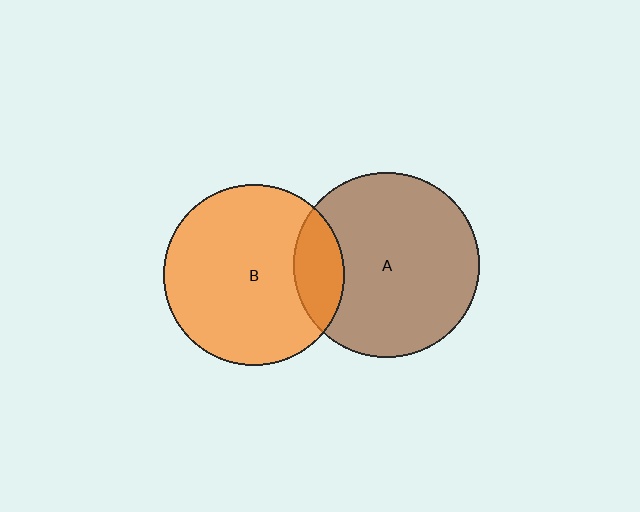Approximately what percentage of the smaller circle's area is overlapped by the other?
Approximately 15%.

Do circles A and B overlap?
Yes.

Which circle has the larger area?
Circle A (brown).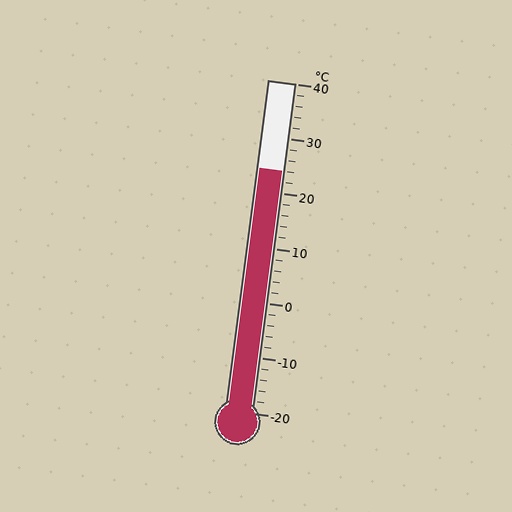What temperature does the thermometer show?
The thermometer shows approximately 24°C.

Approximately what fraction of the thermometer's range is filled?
The thermometer is filled to approximately 75% of its range.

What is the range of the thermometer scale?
The thermometer scale ranges from -20°C to 40°C.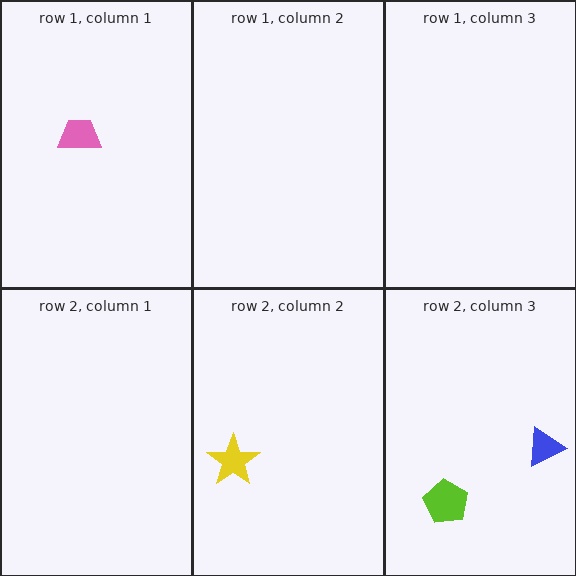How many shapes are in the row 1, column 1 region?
1.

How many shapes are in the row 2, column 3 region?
2.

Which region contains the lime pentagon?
The row 2, column 3 region.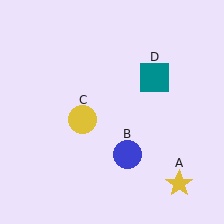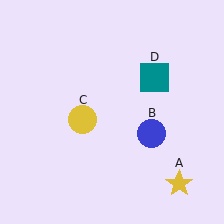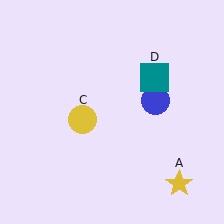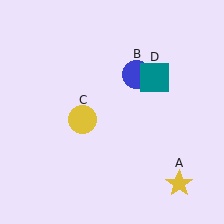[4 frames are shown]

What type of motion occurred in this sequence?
The blue circle (object B) rotated counterclockwise around the center of the scene.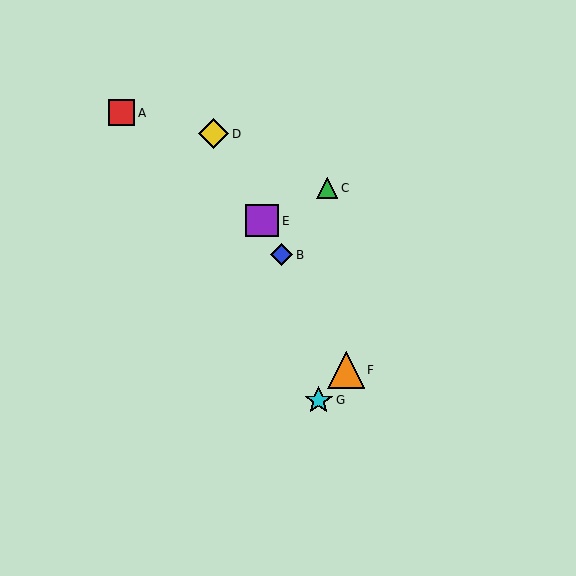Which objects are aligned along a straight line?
Objects B, D, E, F are aligned along a straight line.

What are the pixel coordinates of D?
Object D is at (214, 134).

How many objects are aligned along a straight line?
4 objects (B, D, E, F) are aligned along a straight line.